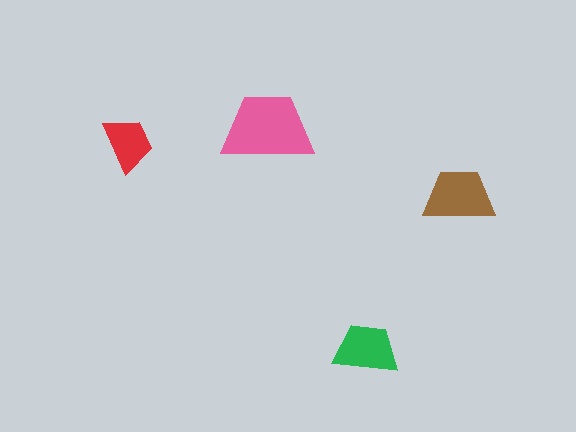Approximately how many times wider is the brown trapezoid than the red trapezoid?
About 1.5 times wider.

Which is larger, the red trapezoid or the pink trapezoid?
The pink one.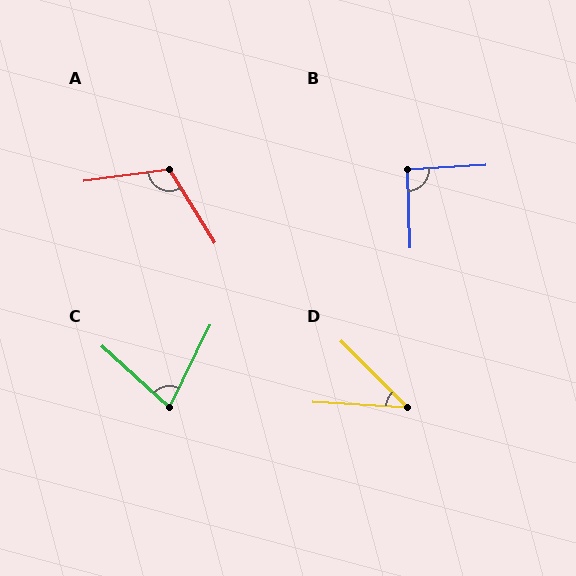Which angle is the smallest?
D, at approximately 42 degrees.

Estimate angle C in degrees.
Approximately 74 degrees.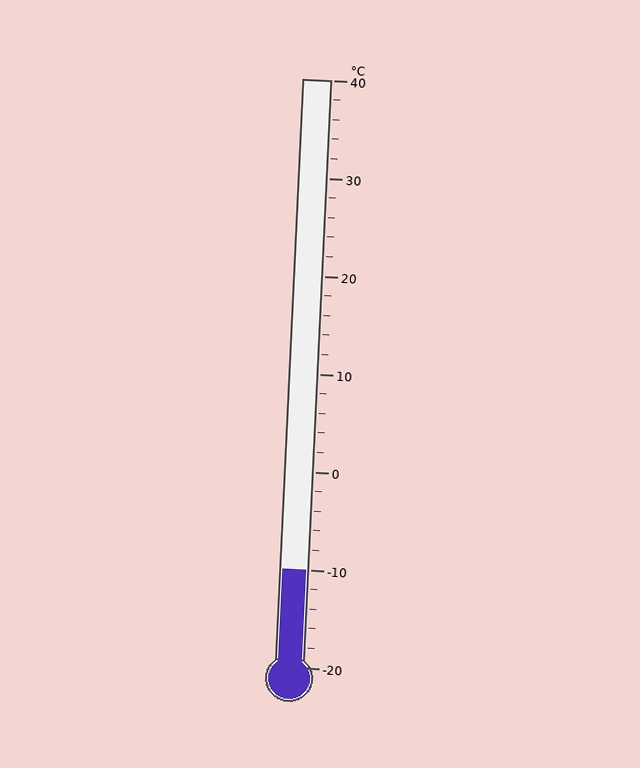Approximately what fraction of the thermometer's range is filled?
The thermometer is filled to approximately 15% of its range.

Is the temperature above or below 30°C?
The temperature is below 30°C.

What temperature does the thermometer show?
The thermometer shows approximately -10°C.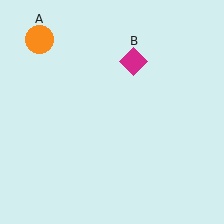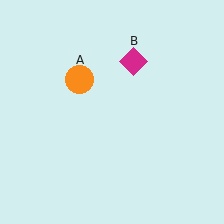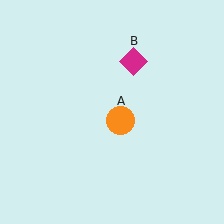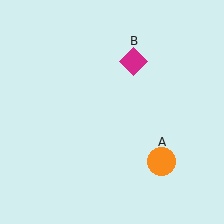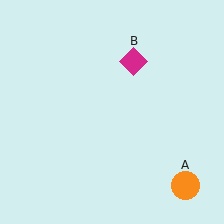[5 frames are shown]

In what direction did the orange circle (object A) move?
The orange circle (object A) moved down and to the right.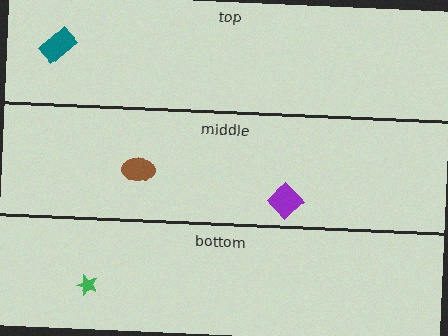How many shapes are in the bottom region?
1.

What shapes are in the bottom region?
The green star.